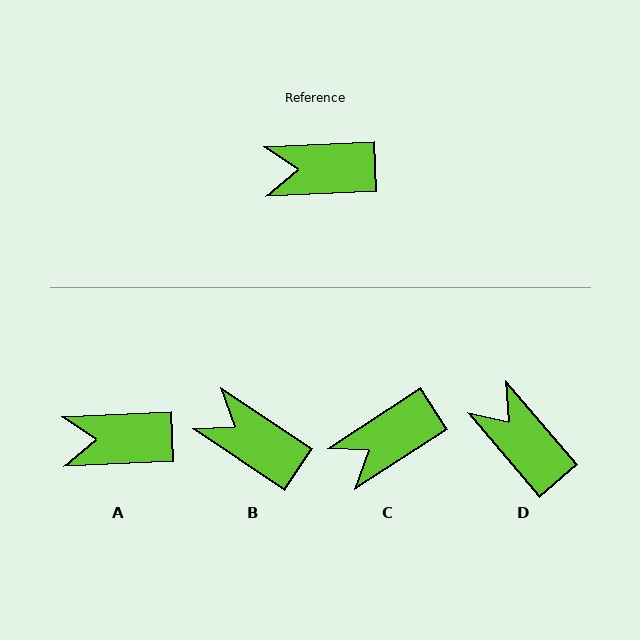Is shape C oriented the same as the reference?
No, it is off by about 30 degrees.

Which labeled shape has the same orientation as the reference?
A.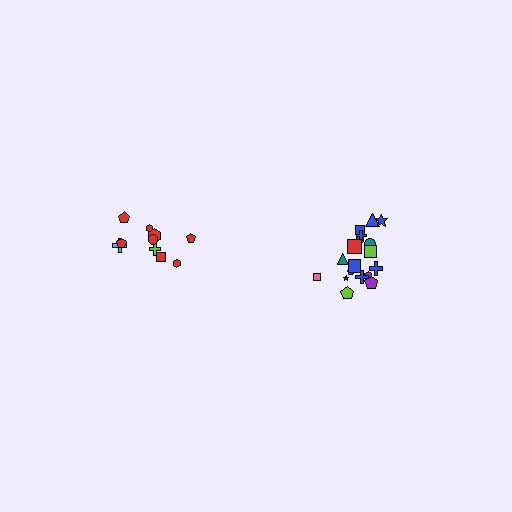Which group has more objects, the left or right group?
The right group.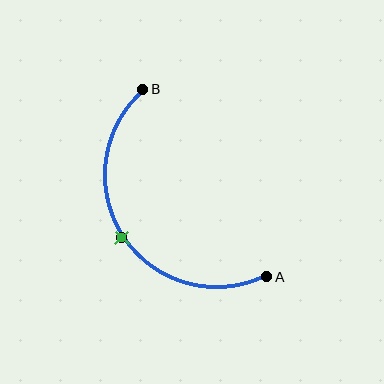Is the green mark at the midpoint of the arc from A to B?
Yes. The green mark lies on the arc at equal arc-length from both A and B — it is the arc midpoint.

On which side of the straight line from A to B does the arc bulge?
The arc bulges to the left of the straight line connecting A and B.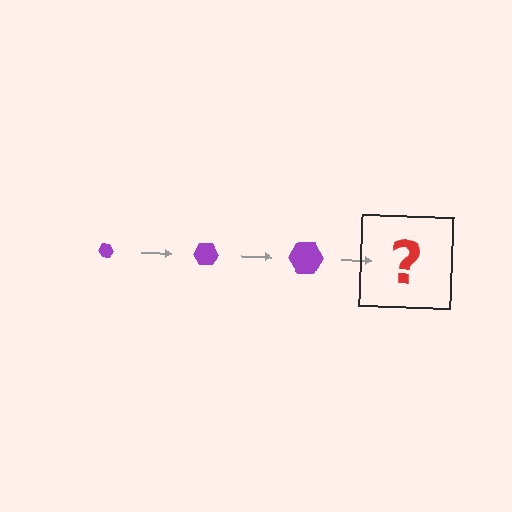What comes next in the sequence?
The next element should be a purple hexagon, larger than the previous one.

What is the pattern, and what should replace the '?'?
The pattern is that the hexagon gets progressively larger each step. The '?' should be a purple hexagon, larger than the previous one.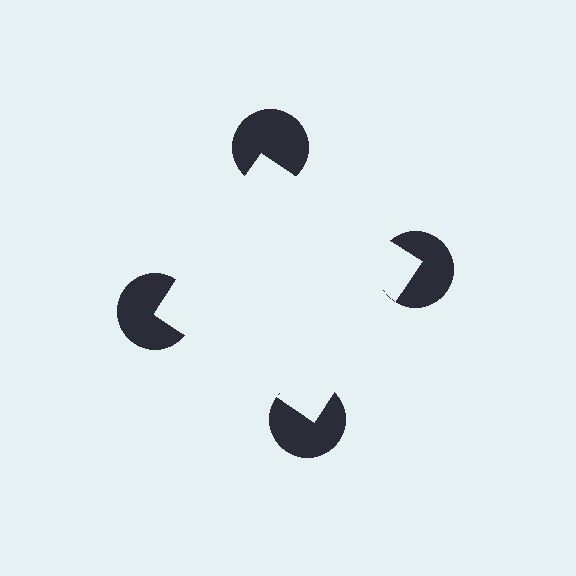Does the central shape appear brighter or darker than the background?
It typically appears slightly brighter than the background, even though no actual brightness change is drawn.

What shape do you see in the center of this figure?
An illusory square — its edges are inferred from the aligned wedge cuts in the pac-man discs, not physically drawn.